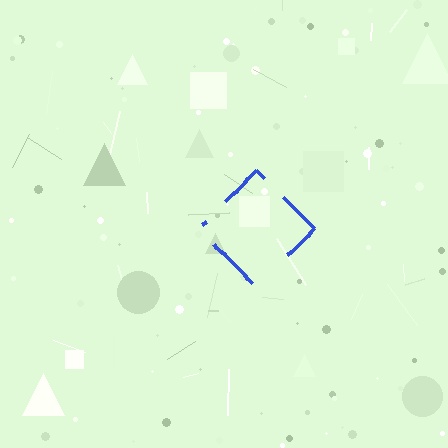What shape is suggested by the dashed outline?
The dashed outline suggests a diamond.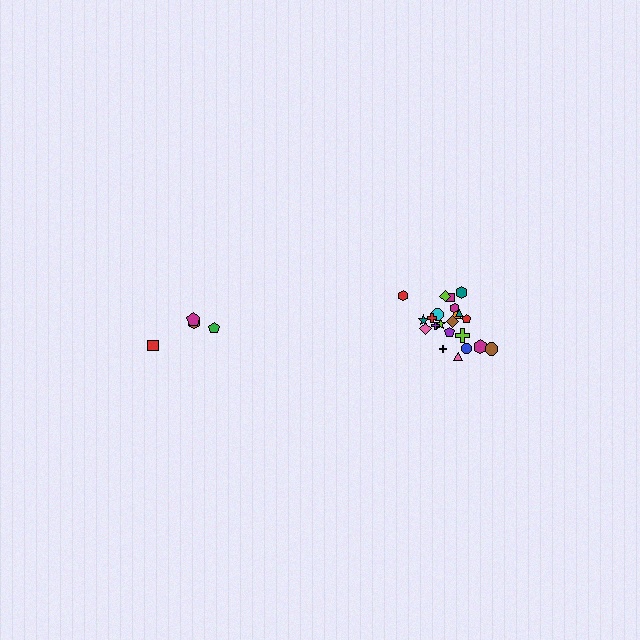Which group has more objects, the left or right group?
The right group.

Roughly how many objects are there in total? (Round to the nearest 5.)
Roughly 25 objects in total.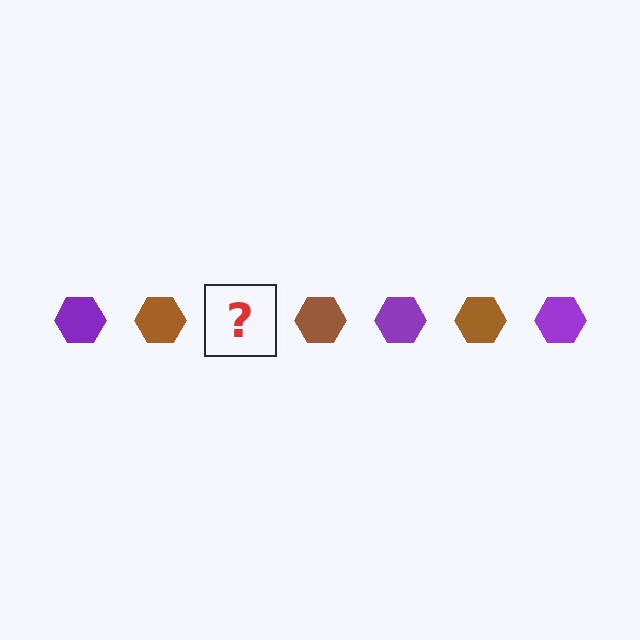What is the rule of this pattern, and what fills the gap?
The rule is that the pattern cycles through purple, brown hexagons. The gap should be filled with a purple hexagon.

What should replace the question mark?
The question mark should be replaced with a purple hexagon.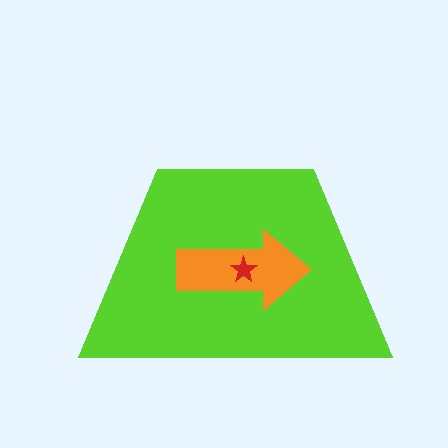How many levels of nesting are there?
3.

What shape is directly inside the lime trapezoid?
The orange arrow.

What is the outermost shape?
The lime trapezoid.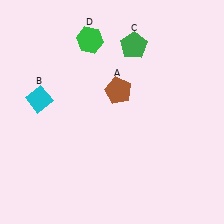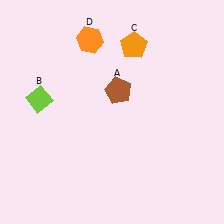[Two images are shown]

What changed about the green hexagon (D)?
In Image 1, D is green. In Image 2, it changed to orange.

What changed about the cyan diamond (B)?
In Image 1, B is cyan. In Image 2, it changed to lime.